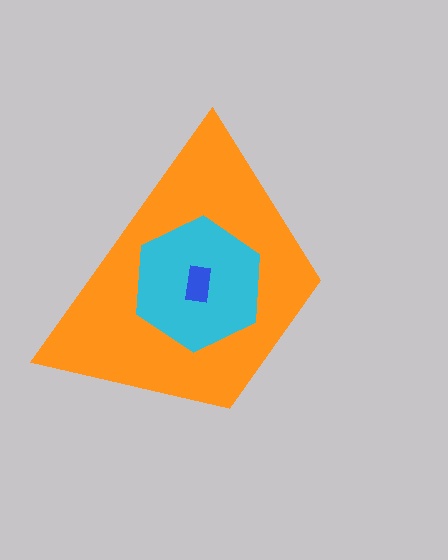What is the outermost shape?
The orange trapezoid.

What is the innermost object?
The blue rectangle.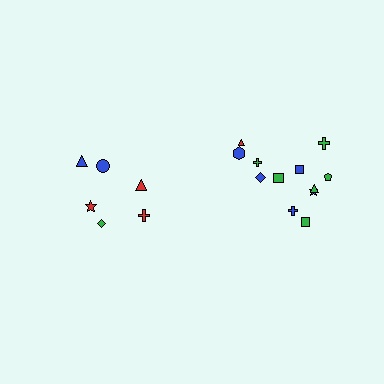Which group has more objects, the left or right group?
The right group.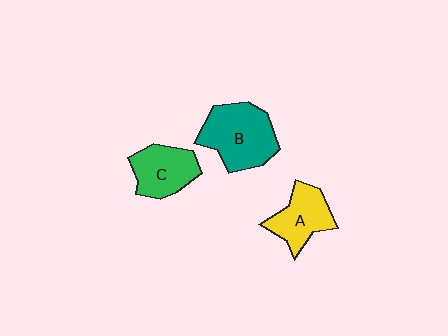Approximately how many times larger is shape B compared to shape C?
Approximately 1.4 times.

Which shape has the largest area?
Shape B (teal).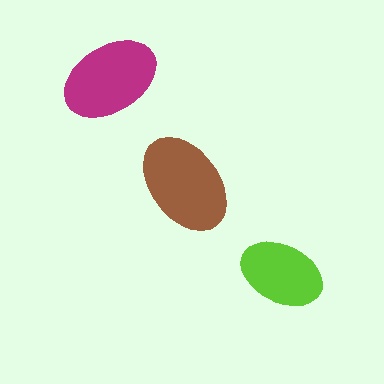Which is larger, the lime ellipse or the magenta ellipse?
The magenta one.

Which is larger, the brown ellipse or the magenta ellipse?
The brown one.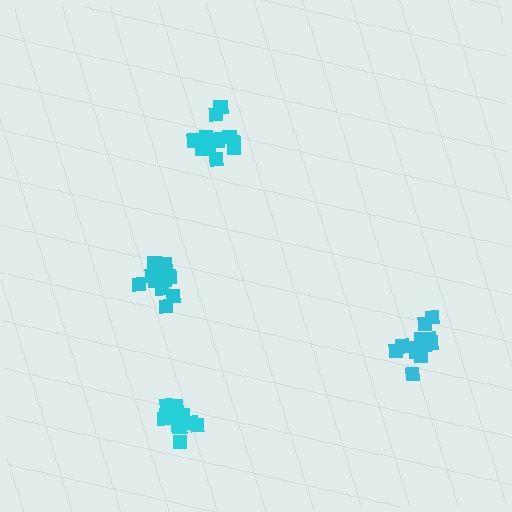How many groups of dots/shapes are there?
There are 4 groups.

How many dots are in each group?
Group 1: 12 dots, Group 2: 12 dots, Group 3: 13 dots, Group 4: 12 dots (49 total).